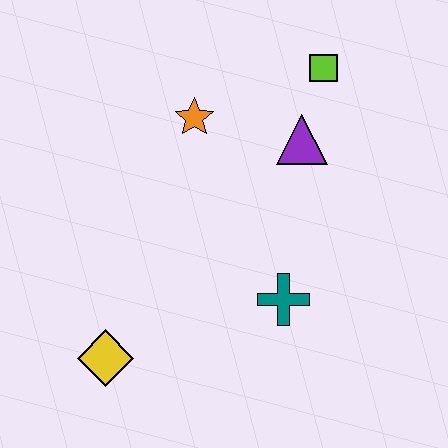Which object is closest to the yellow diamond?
The teal cross is closest to the yellow diamond.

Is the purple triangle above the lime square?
No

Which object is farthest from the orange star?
The yellow diamond is farthest from the orange star.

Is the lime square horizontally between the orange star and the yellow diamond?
No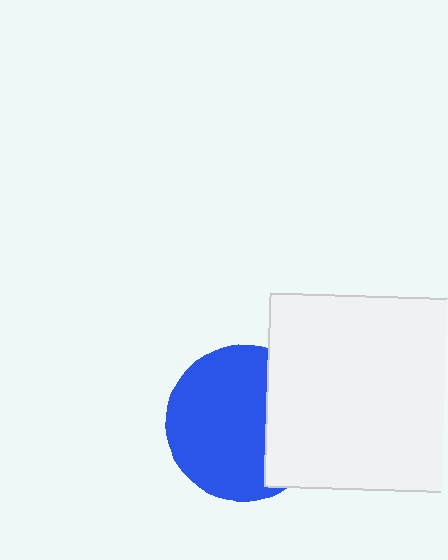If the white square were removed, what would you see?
You would see the complete blue circle.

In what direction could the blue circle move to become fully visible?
The blue circle could move left. That would shift it out from behind the white square entirely.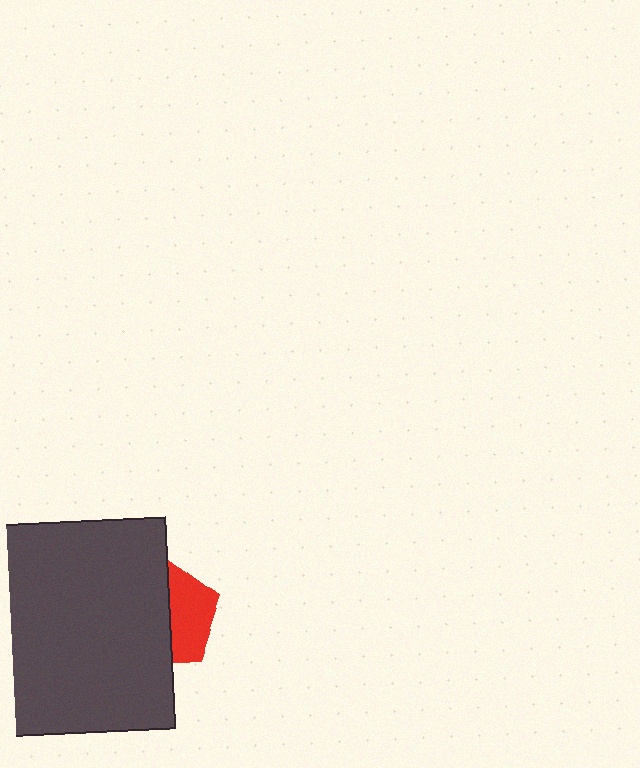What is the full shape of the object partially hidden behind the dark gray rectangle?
The partially hidden object is a red pentagon.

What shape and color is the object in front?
The object in front is a dark gray rectangle.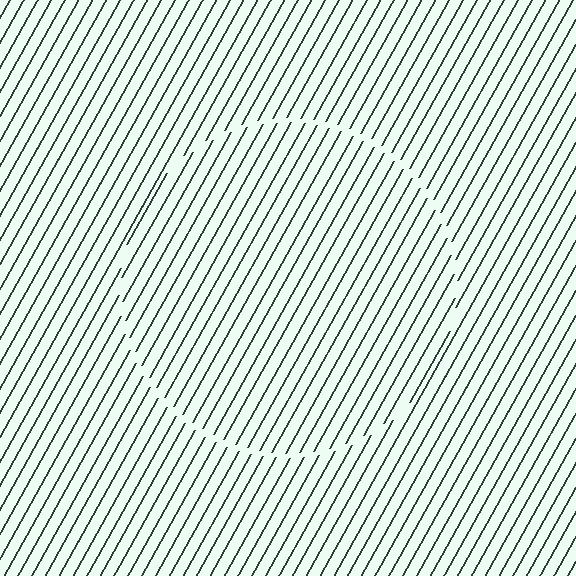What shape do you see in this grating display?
An illusory circle. The interior of the shape contains the same grating, shifted by half a period — the contour is defined by the phase discontinuity where line-ends from the inner and outer gratings abut.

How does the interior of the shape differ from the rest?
The interior of the shape contains the same grating, shifted by half a period — the contour is defined by the phase discontinuity where line-ends from the inner and outer gratings abut.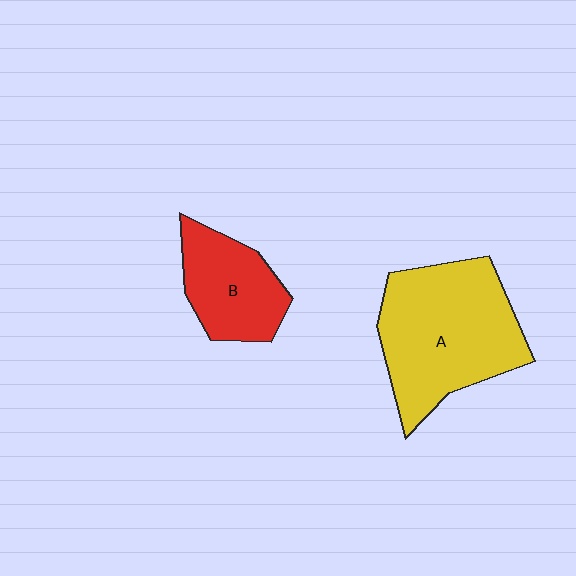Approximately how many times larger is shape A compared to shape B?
Approximately 1.8 times.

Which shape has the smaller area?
Shape B (red).